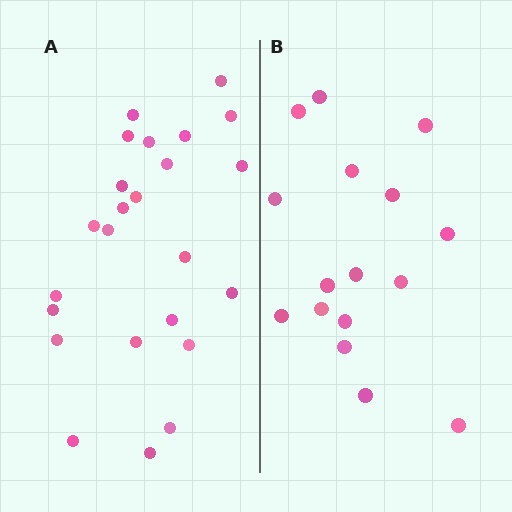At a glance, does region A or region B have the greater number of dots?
Region A (the left region) has more dots.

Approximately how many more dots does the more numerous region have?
Region A has roughly 8 or so more dots than region B.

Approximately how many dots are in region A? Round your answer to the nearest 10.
About 20 dots. (The exact count is 24, which rounds to 20.)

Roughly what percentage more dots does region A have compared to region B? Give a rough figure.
About 50% more.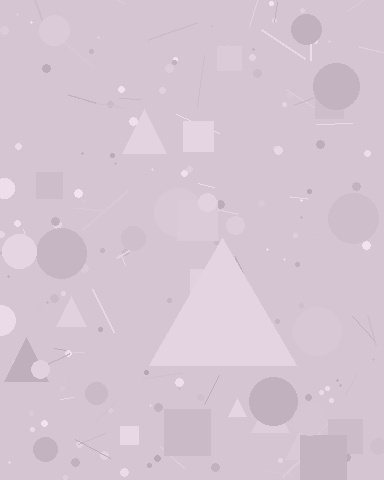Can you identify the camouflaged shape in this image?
The camouflaged shape is a triangle.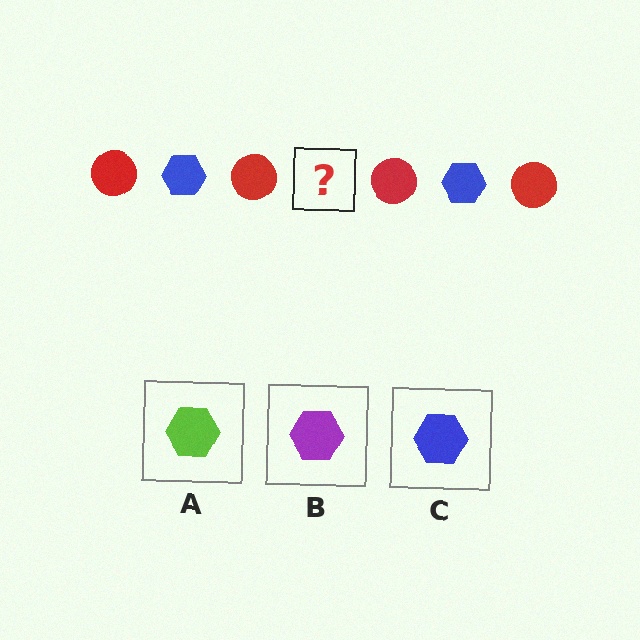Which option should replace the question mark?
Option C.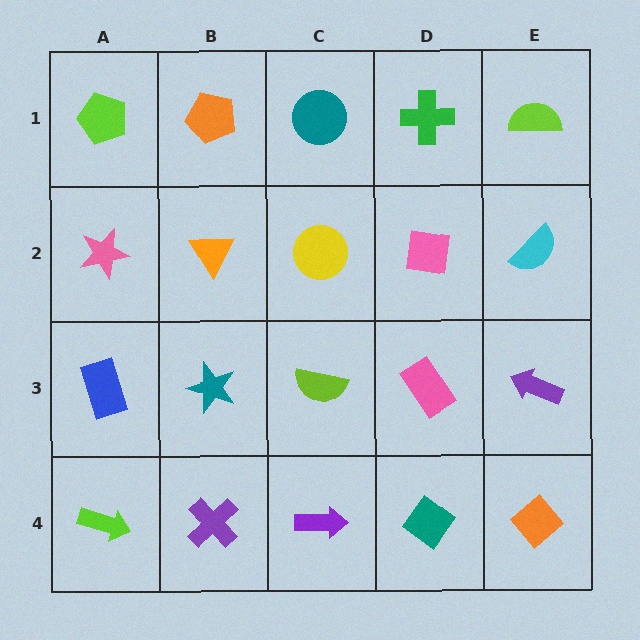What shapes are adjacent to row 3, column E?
A cyan semicircle (row 2, column E), an orange diamond (row 4, column E), a pink rectangle (row 3, column D).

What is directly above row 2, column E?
A lime semicircle.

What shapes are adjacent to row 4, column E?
A purple arrow (row 3, column E), a teal diamond (row 4, column D).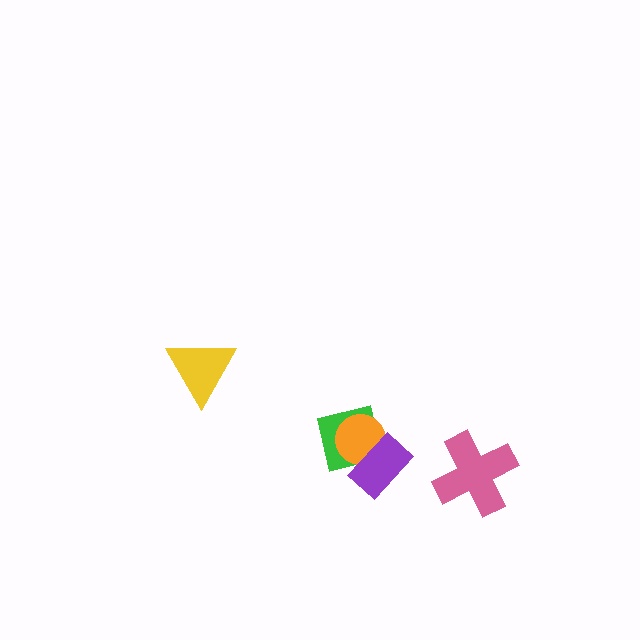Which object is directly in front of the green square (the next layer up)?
The orange circle is directly in front of the green square.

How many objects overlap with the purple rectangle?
2 objects overlap with the purple rectangle.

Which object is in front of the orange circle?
The purple rectangle is in front of the orange circle.